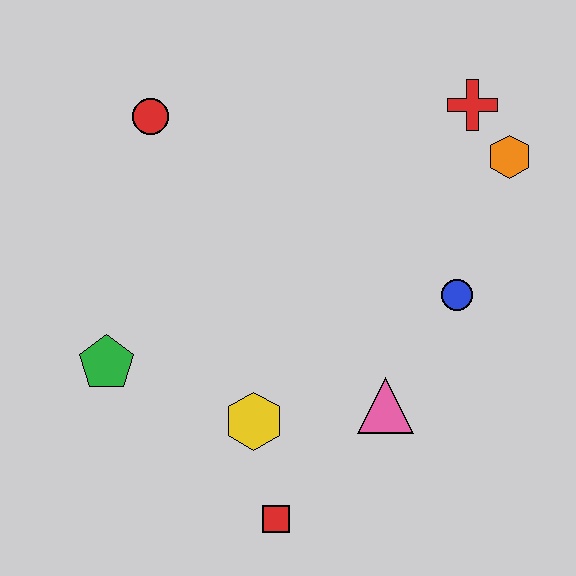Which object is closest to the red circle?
The green pentagon is closest to the red circle.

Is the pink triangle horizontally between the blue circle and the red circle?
Yes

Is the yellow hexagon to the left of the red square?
Yes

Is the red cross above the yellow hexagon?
Yes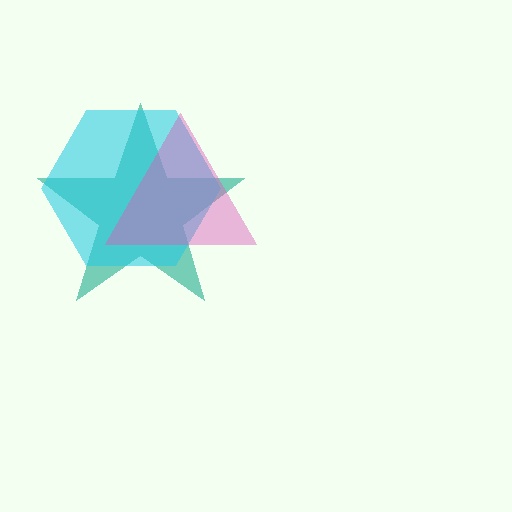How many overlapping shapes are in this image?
There are 3 overlapping shapes in the image.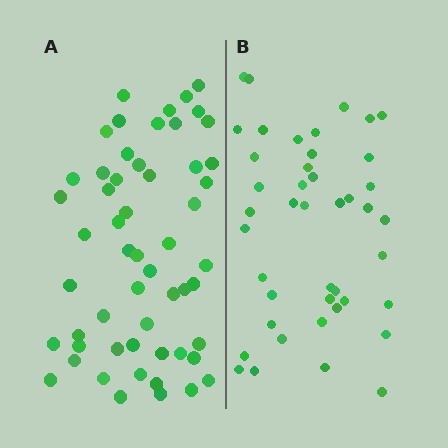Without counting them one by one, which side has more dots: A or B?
Region A (the left region) has more dots.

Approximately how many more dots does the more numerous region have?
Region A has roughly 12 or so more dots than region B.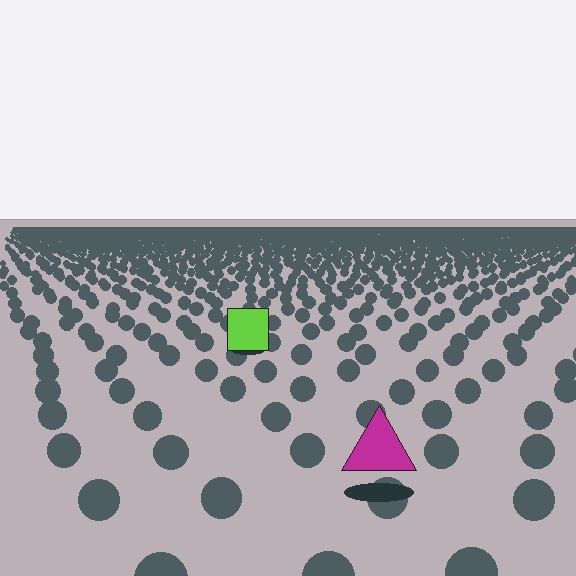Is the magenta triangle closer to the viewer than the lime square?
Yes. The magenta triangle is closer — you can tell from the texture gradient: the ground texture is coarser near it.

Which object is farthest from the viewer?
The lime square is farthest from the viewer. It appears smaller and the ground texture around it is denser.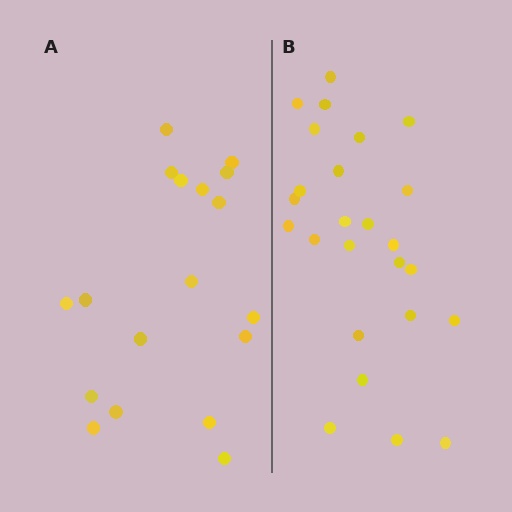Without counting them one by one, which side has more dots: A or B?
Region B (the right region) has more dots.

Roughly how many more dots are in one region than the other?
Region B has roughly 8 or so more dots than region A.